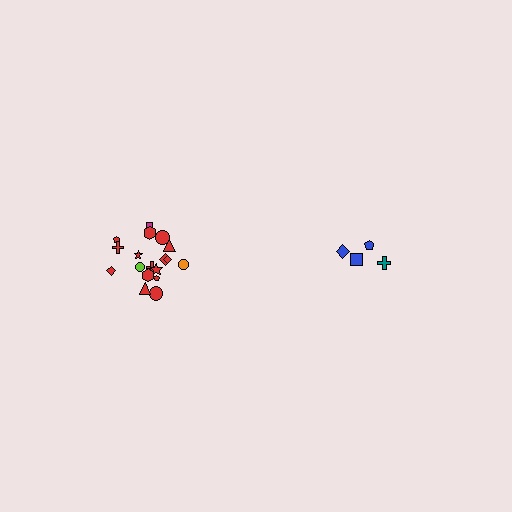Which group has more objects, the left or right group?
The left group.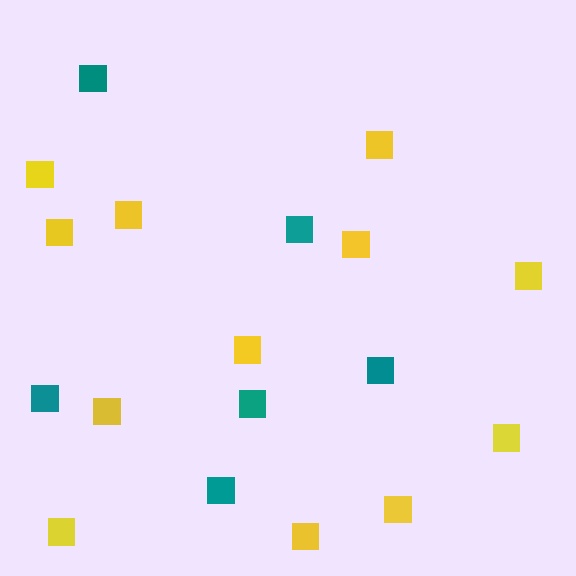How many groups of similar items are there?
There are 2 groups: one group of teal squares (6) and one group of yellow squares (12).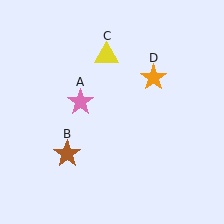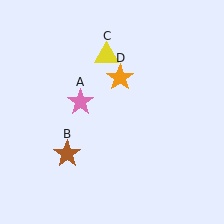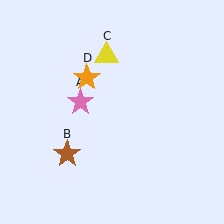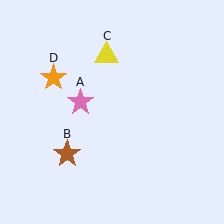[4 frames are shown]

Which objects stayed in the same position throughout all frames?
Pink star (object A) and brown star (object B) and yellow triangle (object C) remained stationary.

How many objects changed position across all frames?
1 object changed position: orange star (object D).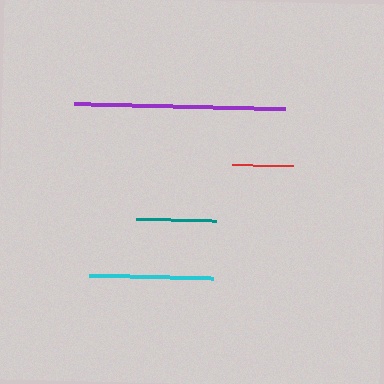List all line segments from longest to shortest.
From longest to shortest: purple, cyan, teal, red.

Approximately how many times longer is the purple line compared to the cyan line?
The purple line is approximately 1.7 times the length of the cyan line.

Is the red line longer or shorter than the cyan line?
The cyan line is longer than the red line.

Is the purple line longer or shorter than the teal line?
The purple line is longer than the teal line.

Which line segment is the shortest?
The red line is the shortest at approximately 61 pixels.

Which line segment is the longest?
The purple line is the longest at approximately 211 pixels.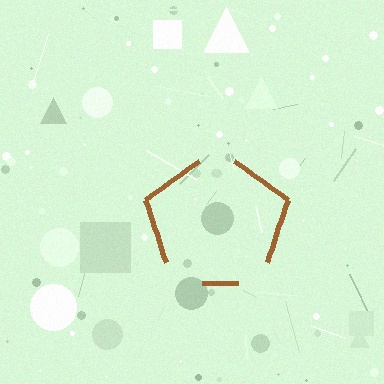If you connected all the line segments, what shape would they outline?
They would outline a pentagon.